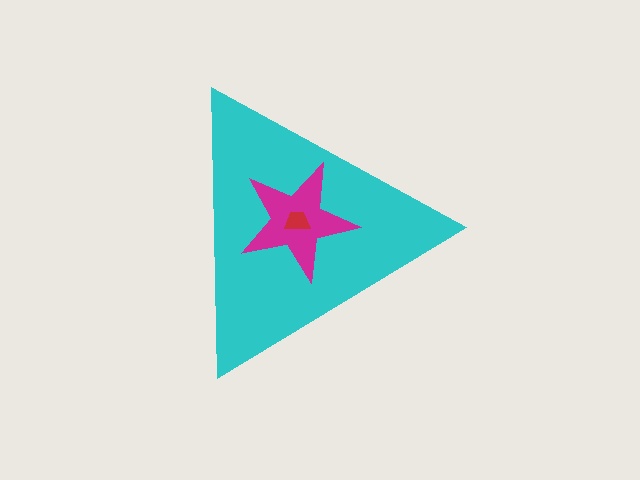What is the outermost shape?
The cyan triangle.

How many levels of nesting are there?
3.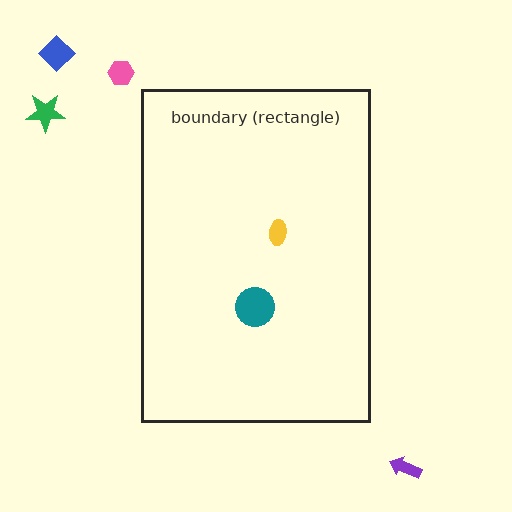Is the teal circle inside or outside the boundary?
Inside.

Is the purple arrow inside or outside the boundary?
Outside.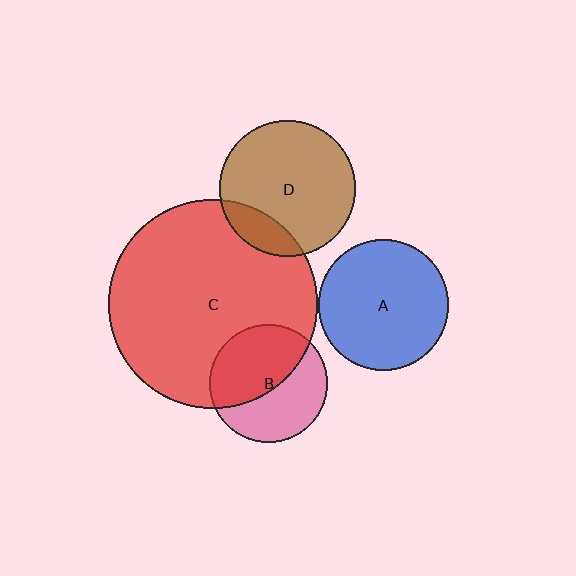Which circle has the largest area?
Circle C (red).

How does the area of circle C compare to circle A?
Approximately 2.6 times.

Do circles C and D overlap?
Yes.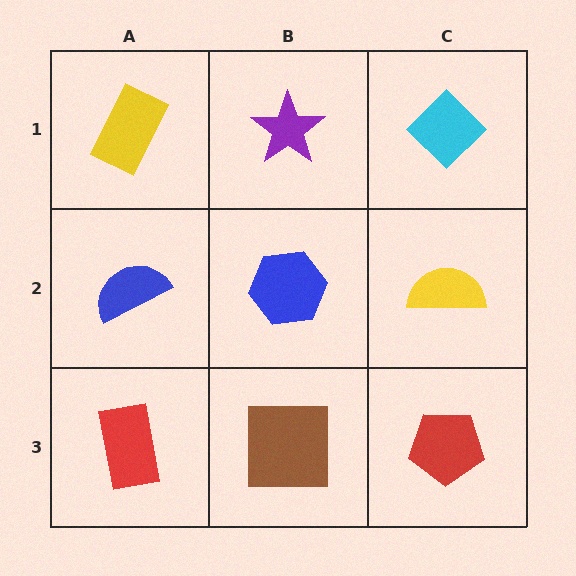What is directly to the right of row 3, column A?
A brown square.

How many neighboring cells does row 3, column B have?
3.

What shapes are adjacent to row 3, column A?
A blue semicircle (row 2, column A), a brown square (row 3, column B).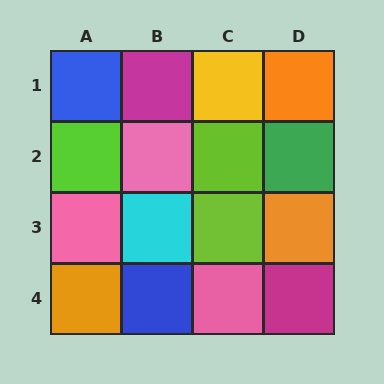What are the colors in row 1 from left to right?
Blue, magenta, yellow, orange.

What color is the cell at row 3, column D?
Orange.